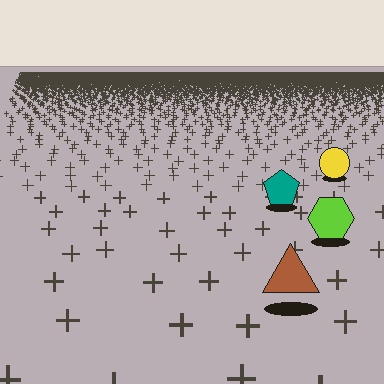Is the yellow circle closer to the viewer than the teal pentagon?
No. The teal pentagon is closer — you can tell from the texture gradient: the ground texture is coarser near it.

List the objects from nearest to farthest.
From nearest to farthest: the brown triangle, the lime hexagon, the teal pentagon, the yellow circle.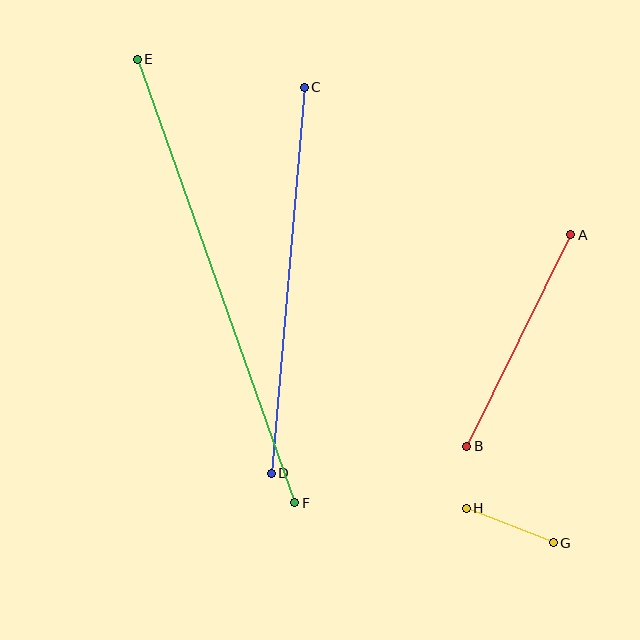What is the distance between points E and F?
The distance is approximately 471 pixels.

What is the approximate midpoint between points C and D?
The midpoint is at approximately (288, 280) pixels.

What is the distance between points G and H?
The distance is approximately 94 pixels.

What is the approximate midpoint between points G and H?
The midpoint is at approximately (510, 526) pixels.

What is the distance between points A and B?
The distance is approximately 236 pixels.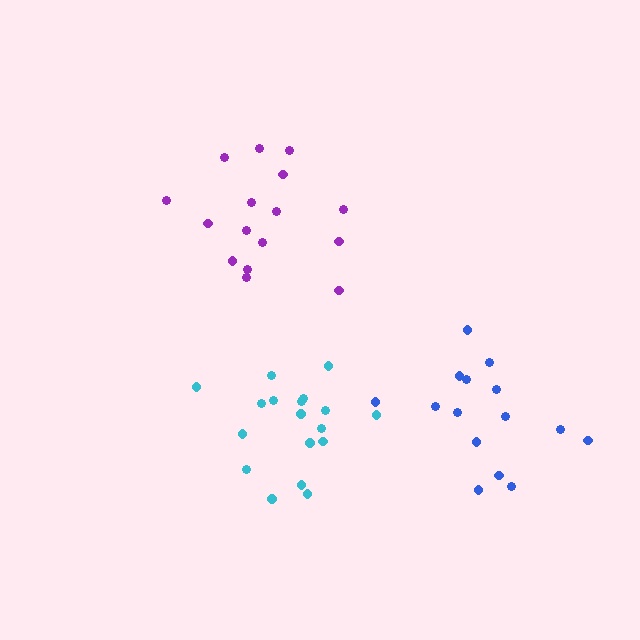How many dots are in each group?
Group 1: 18 dots, Group 2: 16 dots, Group 3: 15 dots (49 total).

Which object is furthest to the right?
The blue cluster is rightmost.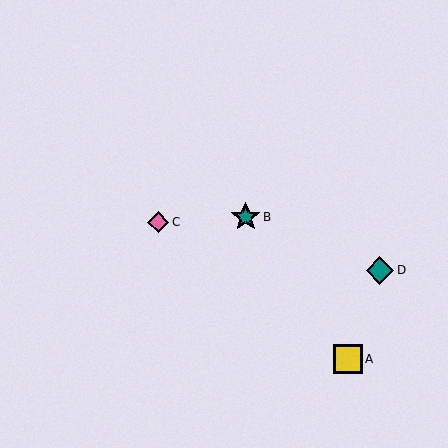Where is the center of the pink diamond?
The center of the pink diamond is at (158, 222).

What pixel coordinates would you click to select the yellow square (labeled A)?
Click at (348, 359) to select the yellow square A.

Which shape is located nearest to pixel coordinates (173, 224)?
The pink diamond (labeled C) at (158, 222) is nearest to that location.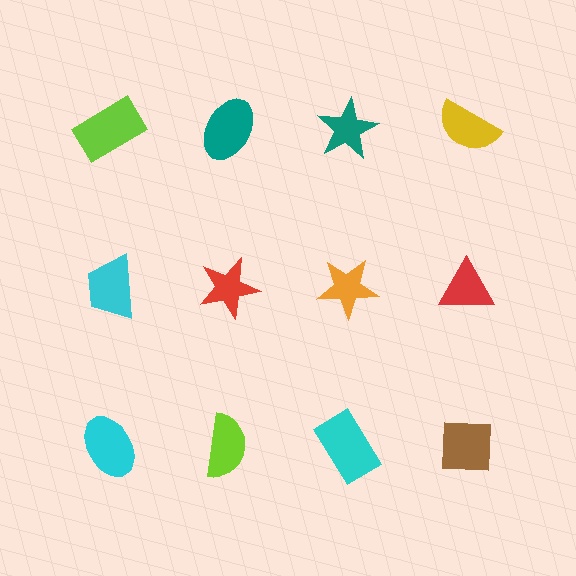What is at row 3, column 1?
A cyan ellipse.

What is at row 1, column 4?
A yellow semicircle.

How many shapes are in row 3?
4 shapes.